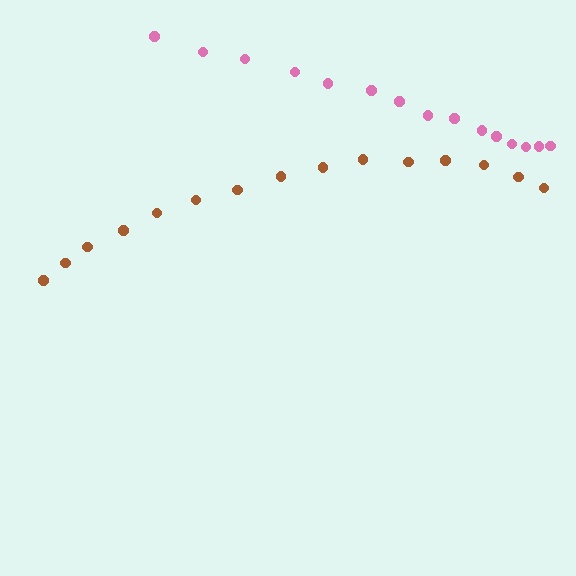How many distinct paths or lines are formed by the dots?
There are 2 distinct paths.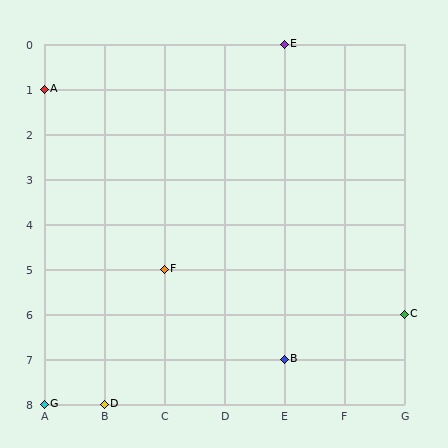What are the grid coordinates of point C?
Point C is at grid coordinates (G, 6).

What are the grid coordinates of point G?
Point G is at grid coordinates (A, 8).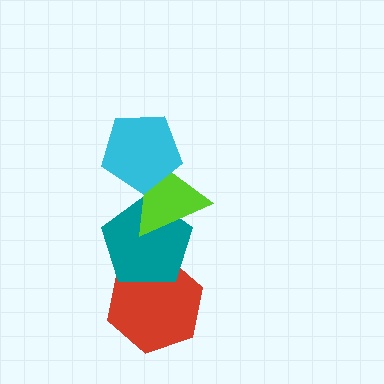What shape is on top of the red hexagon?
The teal pentagon is on top of the red hexagon.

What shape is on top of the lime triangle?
The cyan pentagon is on top of the lime triangle.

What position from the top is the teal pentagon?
The teal pentagon is 3rd from the top.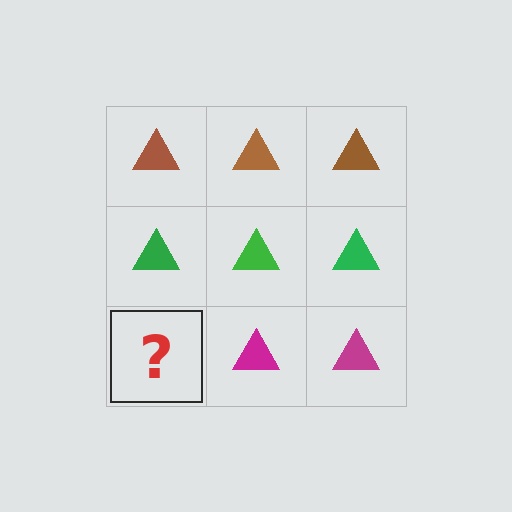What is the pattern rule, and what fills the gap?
The rule is that each row has a consistent color. The gap should be filled with a magenta triangle.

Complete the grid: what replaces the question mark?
The question mark should be replaced with a magenta triangle.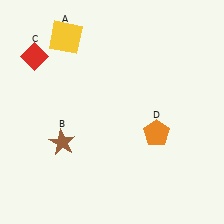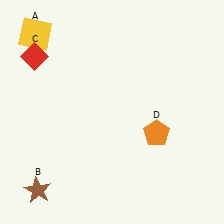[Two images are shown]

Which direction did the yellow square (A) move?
The yellow square (A) moved left.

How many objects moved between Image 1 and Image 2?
2 objects moved between the two images.